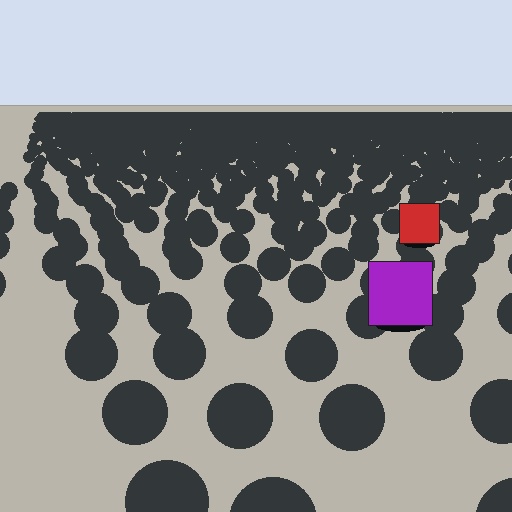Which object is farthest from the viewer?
The red square is farthest from the viewer. It appears smaller and the ground texture around it is denser.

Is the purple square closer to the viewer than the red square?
Yes. The purple square is closer — you can tell from the texture gradient: the ground texture is coarser near it.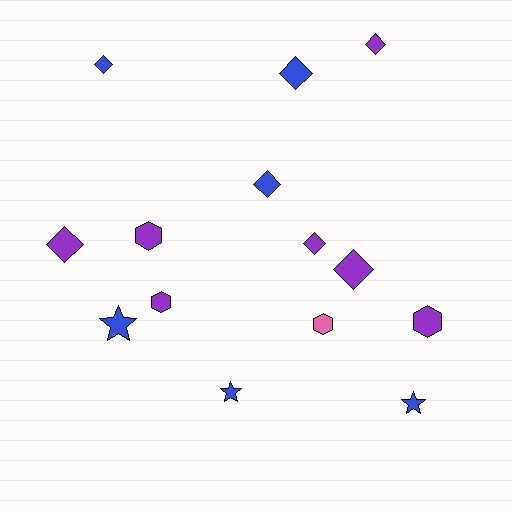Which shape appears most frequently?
Diamond, with 7 objects.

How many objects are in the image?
There are 14 objects.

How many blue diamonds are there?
There are 3 blue diamonds.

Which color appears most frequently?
Purple, with 7 objects.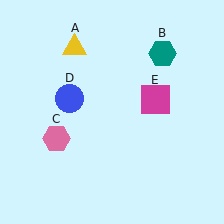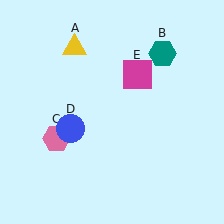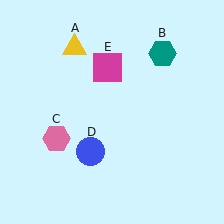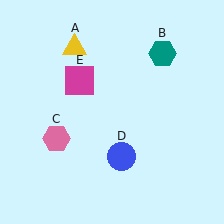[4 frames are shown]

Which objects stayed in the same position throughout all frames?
Yellow triangle (object A) and teal hexagon (object B) and pink hexagon (object C) remained stationary.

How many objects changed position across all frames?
2 objects changed position: blue circle (object D), magenta square (object E).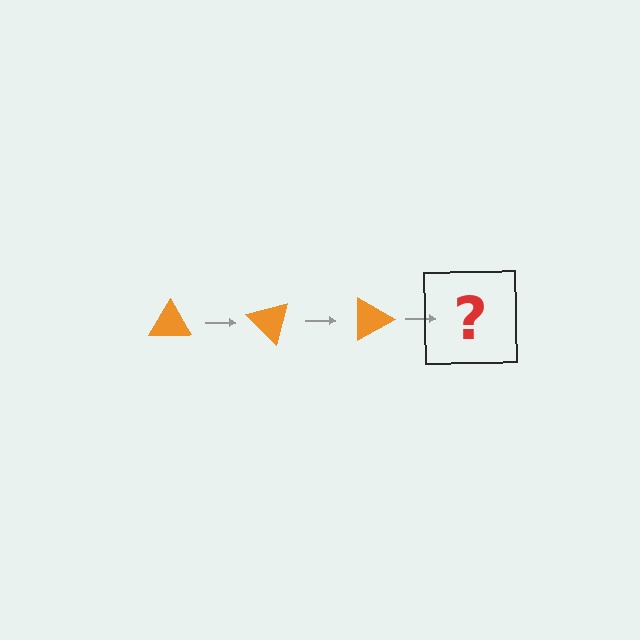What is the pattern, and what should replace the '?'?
The pattern is that the triangle rotates 45 degrees each step. The '?' should be an orange triangle rotated 135 degrees.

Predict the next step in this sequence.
The next step is an orange triangle rotated 135 degrees.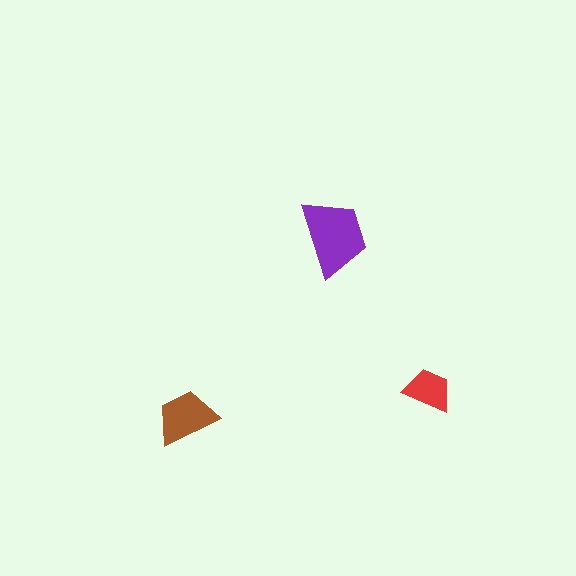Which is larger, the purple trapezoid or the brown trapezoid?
The purple one.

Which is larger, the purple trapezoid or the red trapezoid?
The purple one.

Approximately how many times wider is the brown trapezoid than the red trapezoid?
About 1.5 times wider.